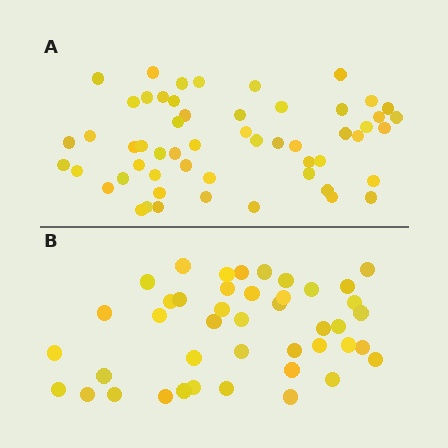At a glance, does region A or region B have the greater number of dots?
Region A (the top region) has more dots.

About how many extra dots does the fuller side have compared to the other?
Region A has roughly 12 or so more dots than region B.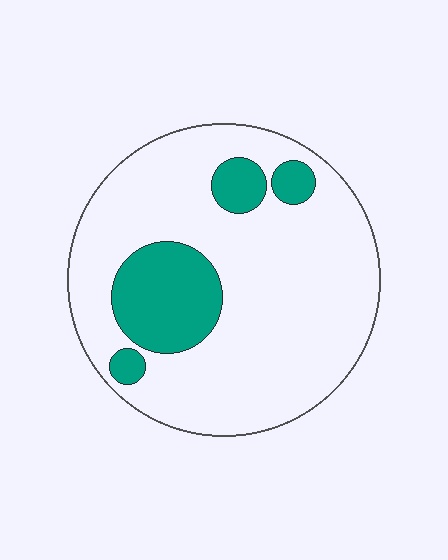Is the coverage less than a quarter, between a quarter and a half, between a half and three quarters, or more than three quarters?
Less than a quarter.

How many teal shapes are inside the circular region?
4.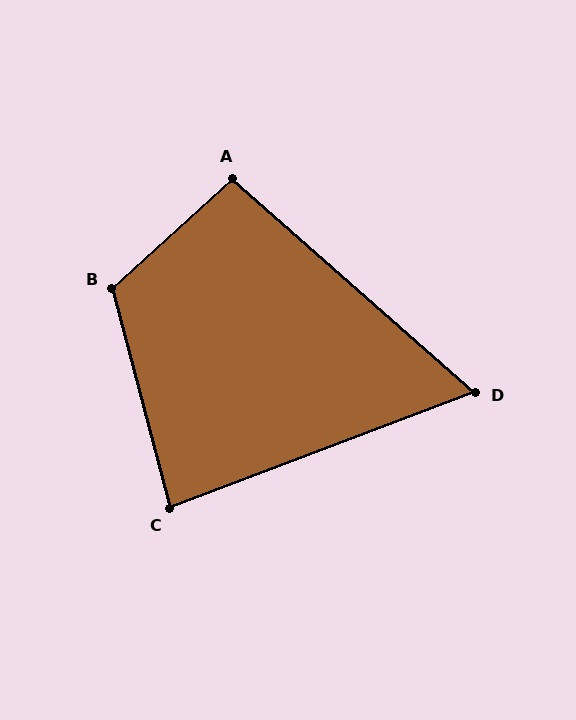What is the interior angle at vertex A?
Approximately 96 degrees (obtuse).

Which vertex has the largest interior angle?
B, at approximately 118 degrees.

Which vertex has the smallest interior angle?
D, at approximately 62 degrees.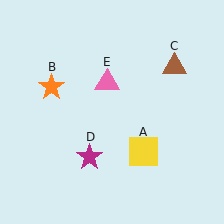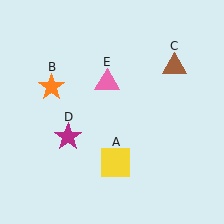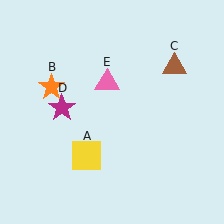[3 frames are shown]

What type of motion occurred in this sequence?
The yellow square (object A), magenta star (object D) rotated clockwise around the center of the scene.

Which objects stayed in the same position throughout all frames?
Orange star (object B) and brown triangle (object C) and pink triangle (object E) remained stationary.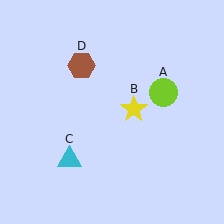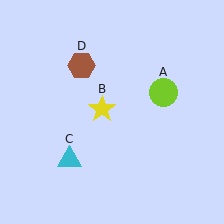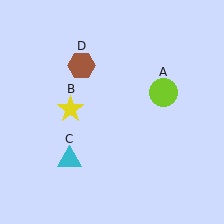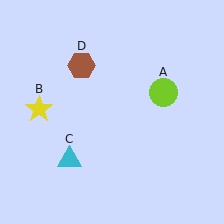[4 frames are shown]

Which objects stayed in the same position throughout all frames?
Lime circle (object A) and cyan triangle (object C) and brown hexagon (object D) remained stationary.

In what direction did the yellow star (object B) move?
The yellow star (object B) moved left.